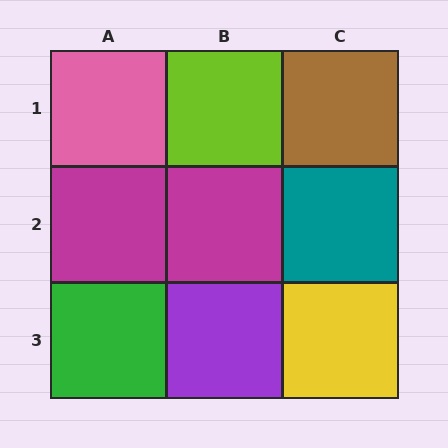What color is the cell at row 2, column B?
Magenta.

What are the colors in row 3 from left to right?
Green, purple, yellow.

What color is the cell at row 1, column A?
Pink.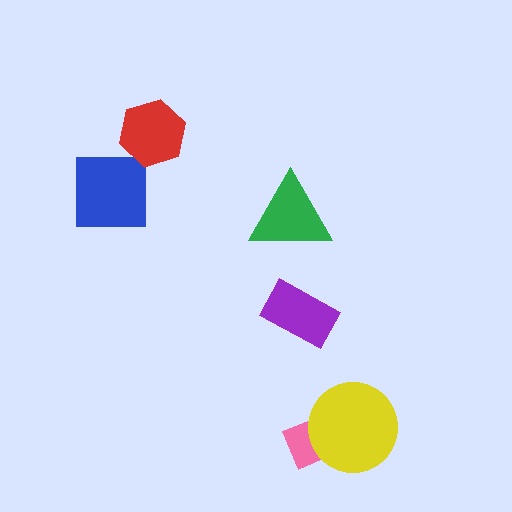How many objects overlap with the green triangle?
0 objects overlap with the green triangle.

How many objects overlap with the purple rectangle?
0 objects overlap with the purple rectangle.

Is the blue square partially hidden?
No, no other shape covers it.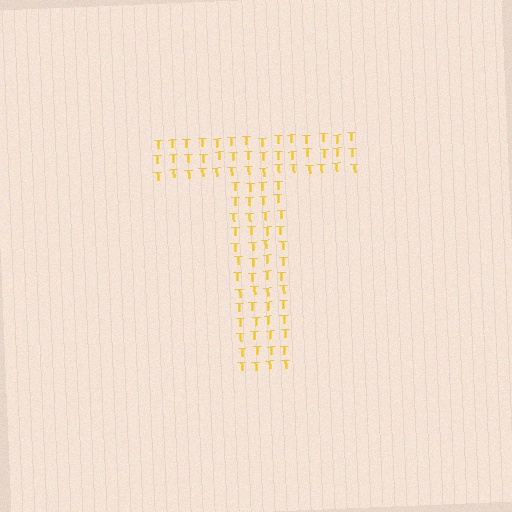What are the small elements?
The small elements are letter T's.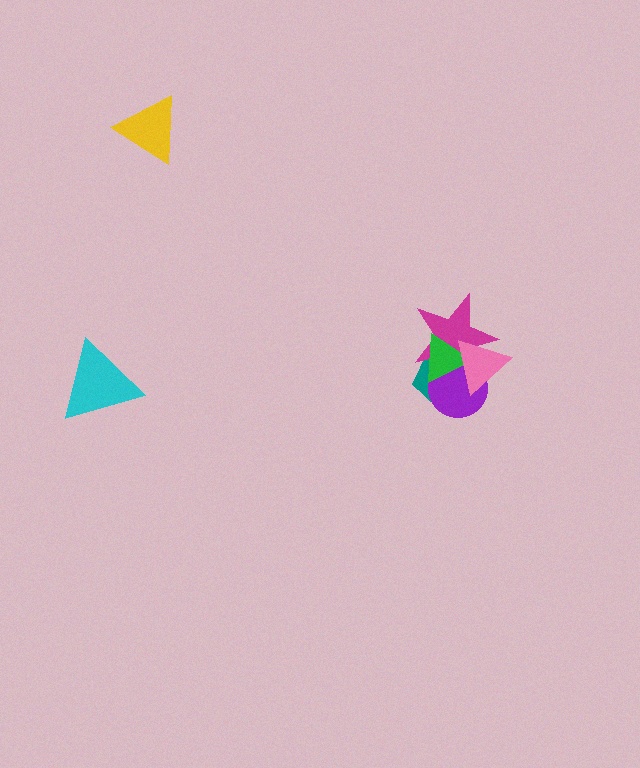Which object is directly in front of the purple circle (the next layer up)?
The green triangle is directly in front of the purple circle.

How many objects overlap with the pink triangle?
4 objects overlap with the pink triangle.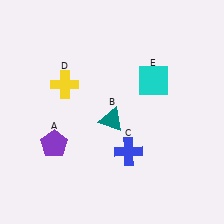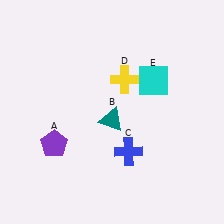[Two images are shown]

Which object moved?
The yellow cross (D) moved right.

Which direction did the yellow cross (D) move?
The yellow cross (D) moved right.